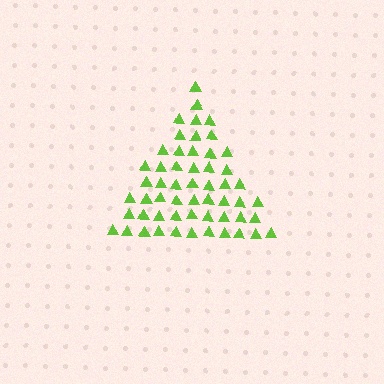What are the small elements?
The small elements are triangles.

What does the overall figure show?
The overall figure shows a triangle.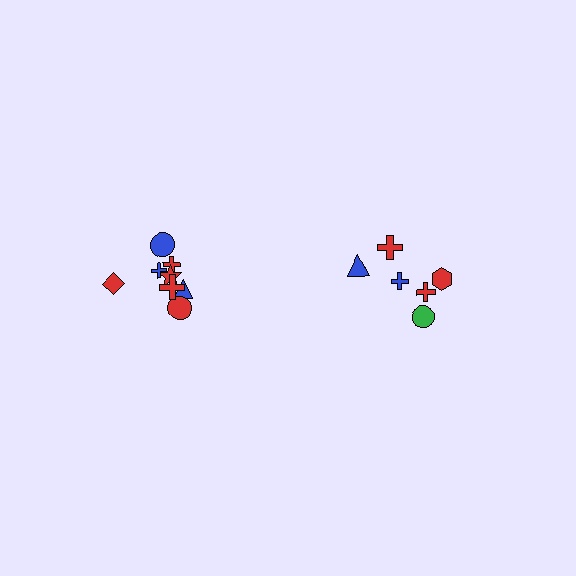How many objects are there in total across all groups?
There are 14 objects.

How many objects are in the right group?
There are 6 objects.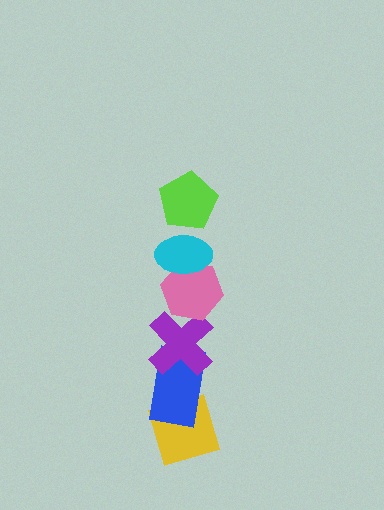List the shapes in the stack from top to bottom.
From top to bottom: the lime pentagon, the cyan ellipse, the pink hexagon, the purple cross, the blue rectangle, the yellow diamond.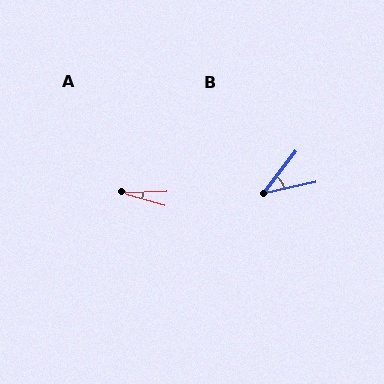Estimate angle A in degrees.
Approximately 18 degrees.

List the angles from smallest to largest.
A (18°), B (40°).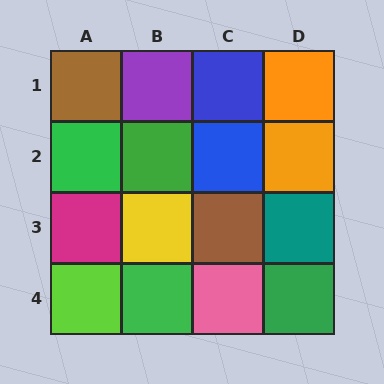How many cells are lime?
1 cell is lime.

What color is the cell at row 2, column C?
Blue.